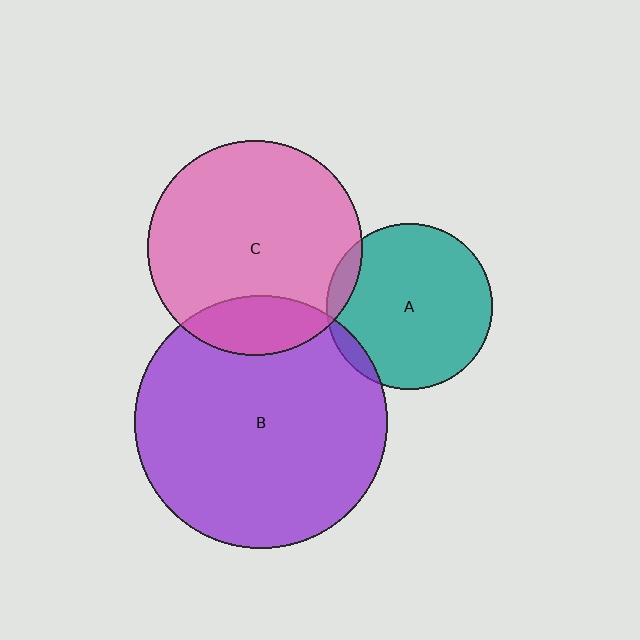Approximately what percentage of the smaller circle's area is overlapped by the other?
Approximately 20%.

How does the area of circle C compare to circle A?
Approximately 1.7 times.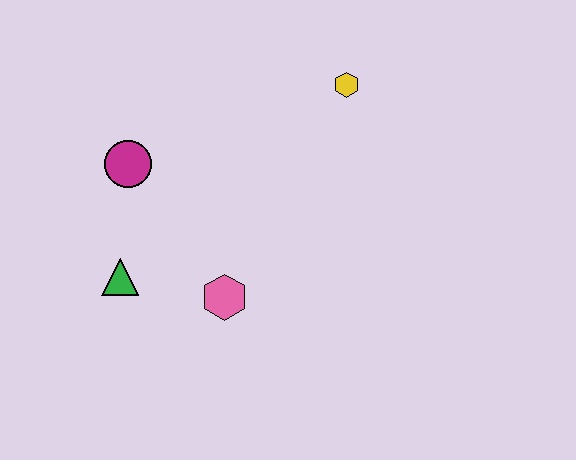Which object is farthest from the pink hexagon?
The yellow hexagon is farthest from the pink hexagon.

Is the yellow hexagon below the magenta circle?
No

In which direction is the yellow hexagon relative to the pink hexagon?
The yellow hexagon is above the pink hexagon.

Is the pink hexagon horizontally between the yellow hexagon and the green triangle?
Yes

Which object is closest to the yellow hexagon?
The magenta circle is closest to the yellow hexagon.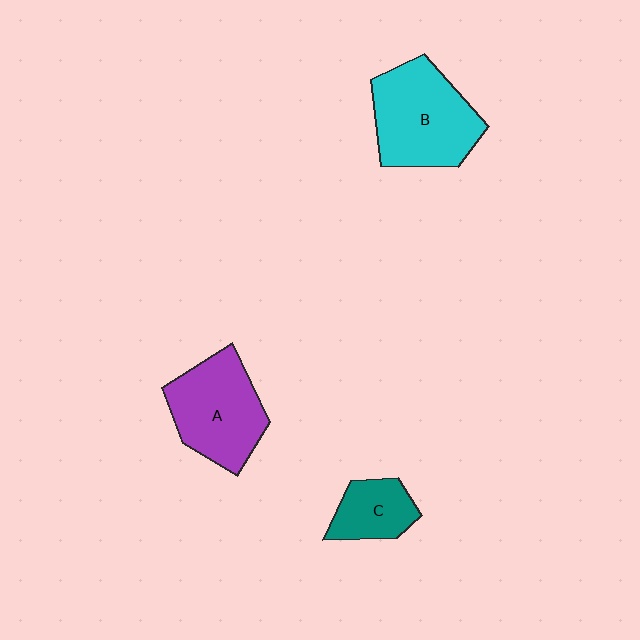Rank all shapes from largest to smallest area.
From largest to smallest: B (cyan), A (purple), C (teal).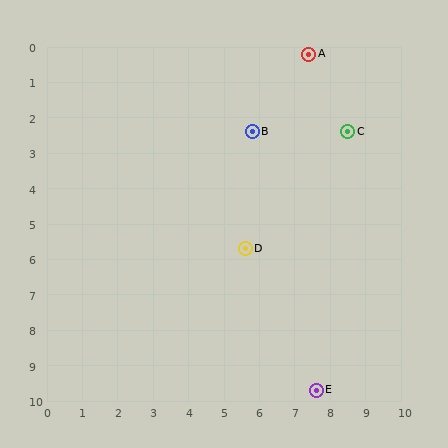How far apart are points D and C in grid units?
Points D and C are about 4.4 grid units apart.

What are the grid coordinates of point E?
Point E is at approximately (7.6, 9.7).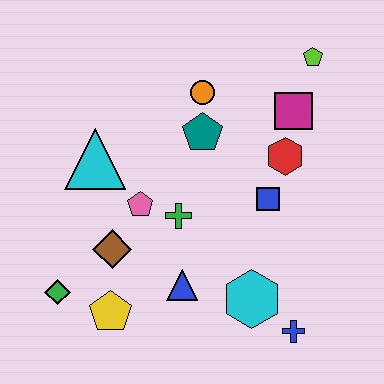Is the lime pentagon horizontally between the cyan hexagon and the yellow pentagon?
No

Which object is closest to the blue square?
The red hexagon is closest to the blue square.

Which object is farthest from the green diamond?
The lime pentagon is farthest from the green diamond.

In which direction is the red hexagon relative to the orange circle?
The red hexagon is to the right of the orange circle.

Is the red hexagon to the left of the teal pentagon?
No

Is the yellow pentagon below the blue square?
Yes